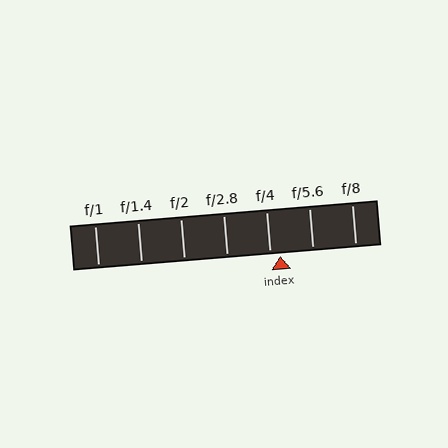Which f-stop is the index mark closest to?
The index mark is closest to f/4.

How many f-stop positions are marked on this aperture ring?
There are 7 f-stop positions marked.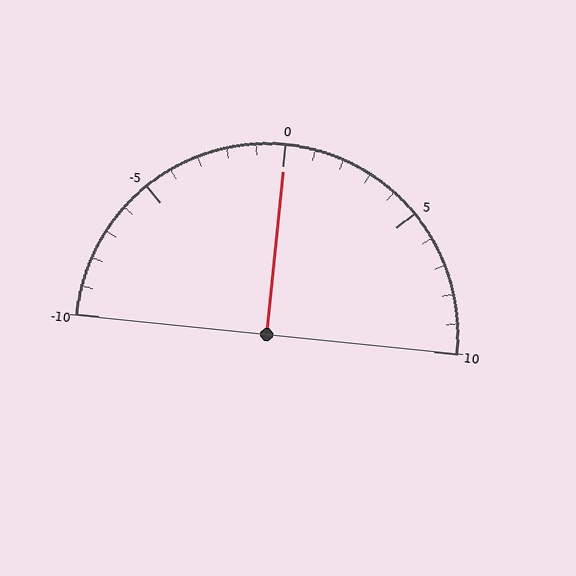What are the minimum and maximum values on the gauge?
The gauge ranges from -10 to 10.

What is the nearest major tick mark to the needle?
The nearest major tick mark is 0.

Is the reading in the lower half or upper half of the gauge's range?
The reading is in the upper half of the range (-10 to 10).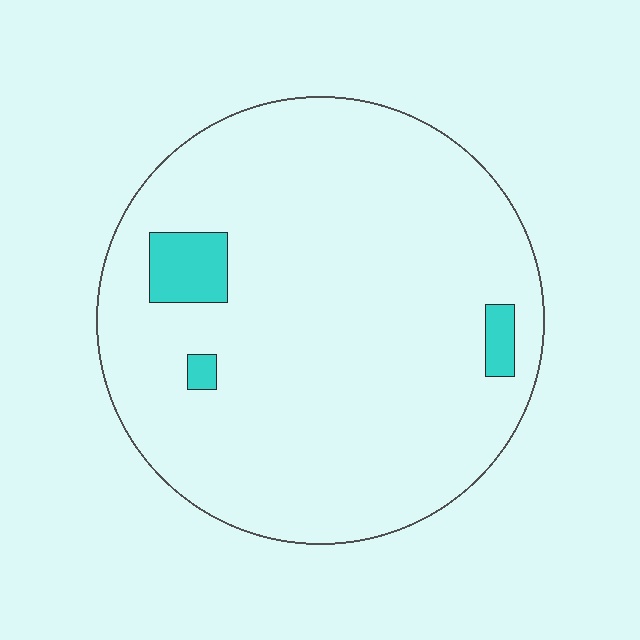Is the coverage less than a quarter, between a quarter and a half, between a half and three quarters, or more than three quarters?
Less than a quarter.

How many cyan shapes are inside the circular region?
3.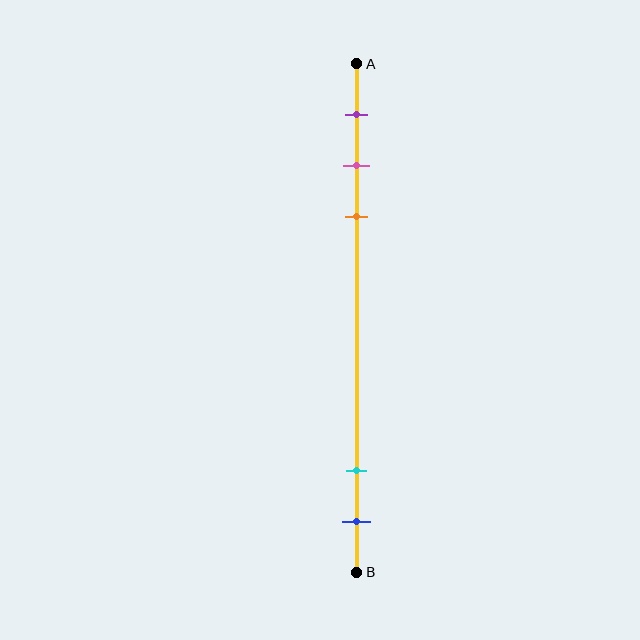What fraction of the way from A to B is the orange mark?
The orange mark is approximately 30% (0.3) of the way from A to B.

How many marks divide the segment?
There are 5 marks dividing the segment.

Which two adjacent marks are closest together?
The pink and orange marks are the closest adjacent pair.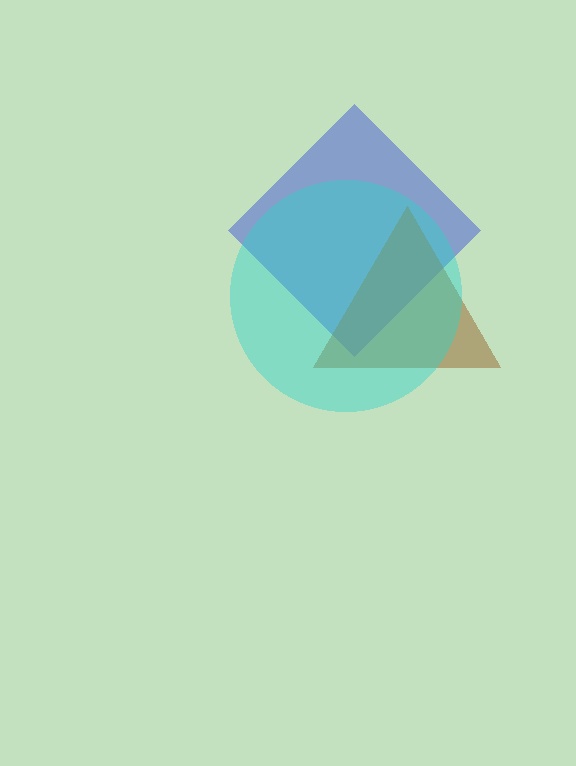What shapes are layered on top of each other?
The layered shapes are: a blue diamond, a brown triangle, a cyan circle.